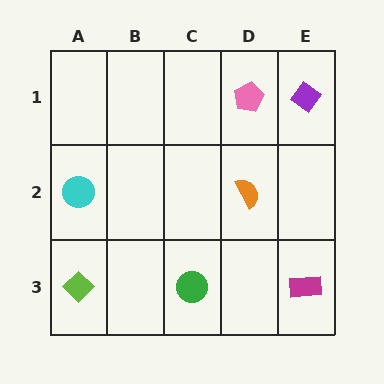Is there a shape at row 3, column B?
No, that cell is empty.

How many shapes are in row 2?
2 shapes.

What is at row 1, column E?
A purple diamond.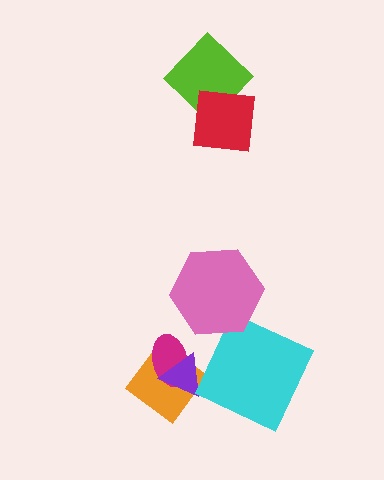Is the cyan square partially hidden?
No, no other shape covers it.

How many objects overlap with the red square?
1 object overlaps with the red square.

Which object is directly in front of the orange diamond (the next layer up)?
The magenta ellipse is directly in front of the orange diamond.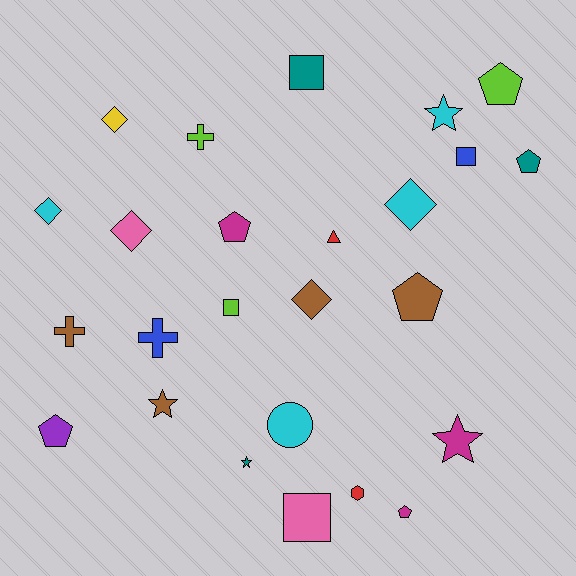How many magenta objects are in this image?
There are 3 magenta objects.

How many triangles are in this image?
There is 1 triangle.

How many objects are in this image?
There are 25 objects.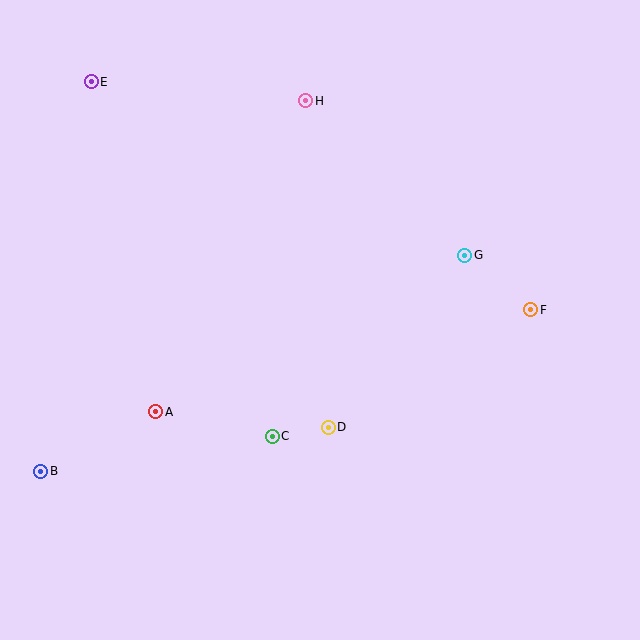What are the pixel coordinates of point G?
Point G is at (465, 255).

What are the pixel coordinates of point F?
Point F is at (531, 310).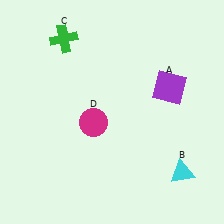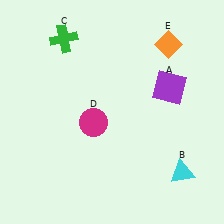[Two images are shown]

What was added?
An orange diamond (E) was added in Image 2.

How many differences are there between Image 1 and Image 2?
There is 1 difference between the two images.